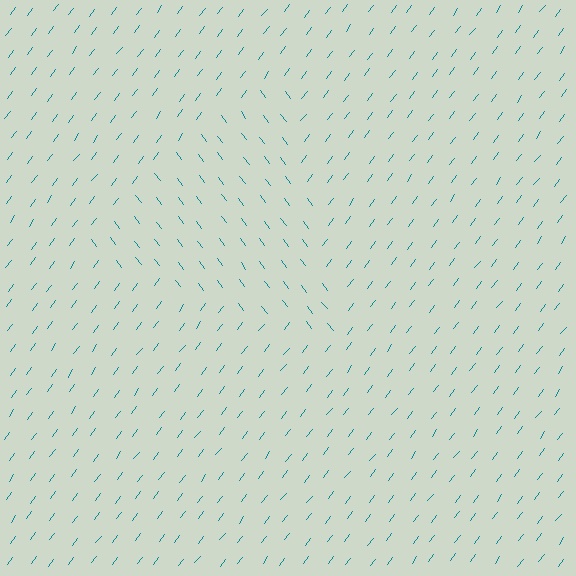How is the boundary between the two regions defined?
The boundary is defined purely by a change in line orientation (approximately 74 degrees difference). All lines are the same color and thickness.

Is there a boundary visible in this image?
Yes, there is a texture boundary formed by a change in line orientation.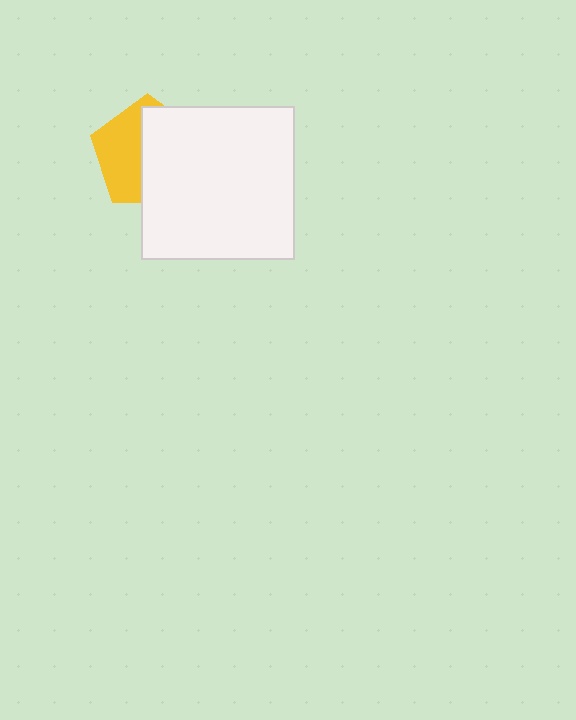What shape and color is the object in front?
The object in front is a white square.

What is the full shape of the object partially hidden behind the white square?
The partially hidden object is a yellow pentagon.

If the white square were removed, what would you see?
You would see the complete yellow pentagon.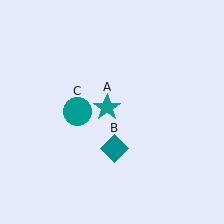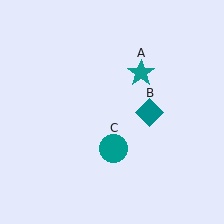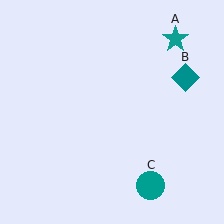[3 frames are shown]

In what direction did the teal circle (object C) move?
The teal circle (object C) moved down and to the right.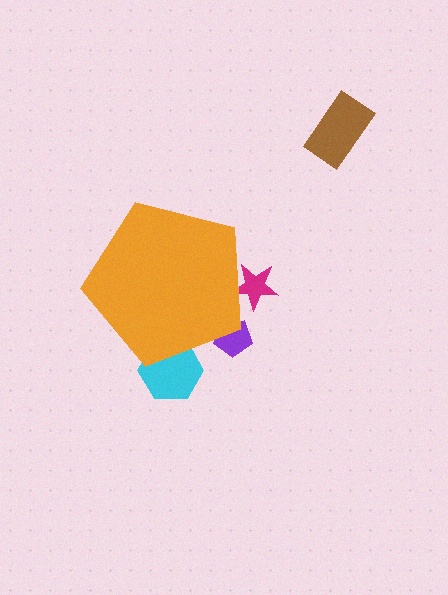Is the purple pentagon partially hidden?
Yes, the purple pentagon is partially hidden behind the orange pentagon.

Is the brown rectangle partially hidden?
No, the brown rectangle is fully visible.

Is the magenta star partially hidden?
Yes, the magenta star is partially hidden behind the orange pentagon.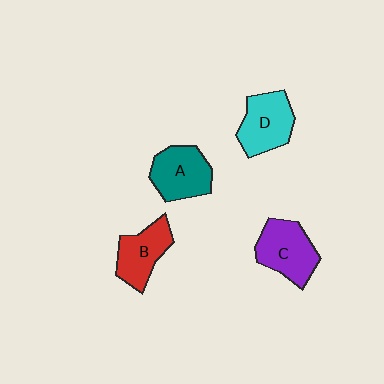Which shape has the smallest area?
Shape B (red).